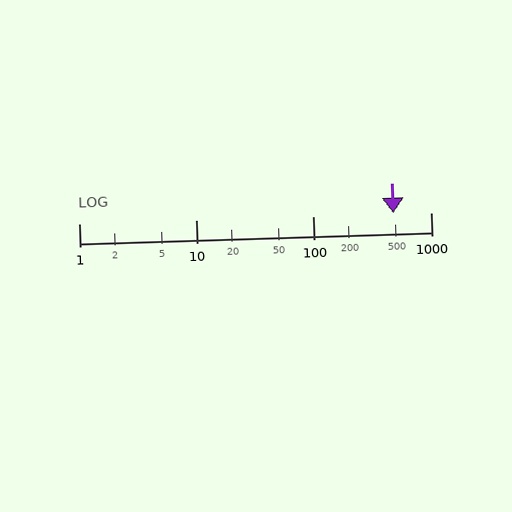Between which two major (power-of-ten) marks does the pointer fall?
The pointer is between 100 and 1000.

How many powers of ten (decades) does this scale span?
The scale spans 3 decades, from 1 to 1000.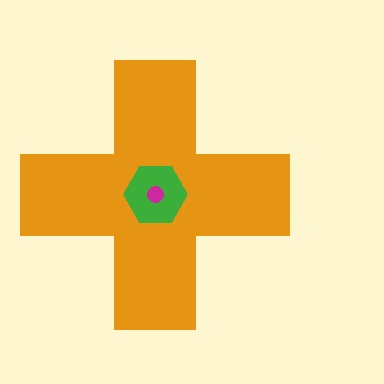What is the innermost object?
The magenta circle.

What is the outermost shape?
The orange cross.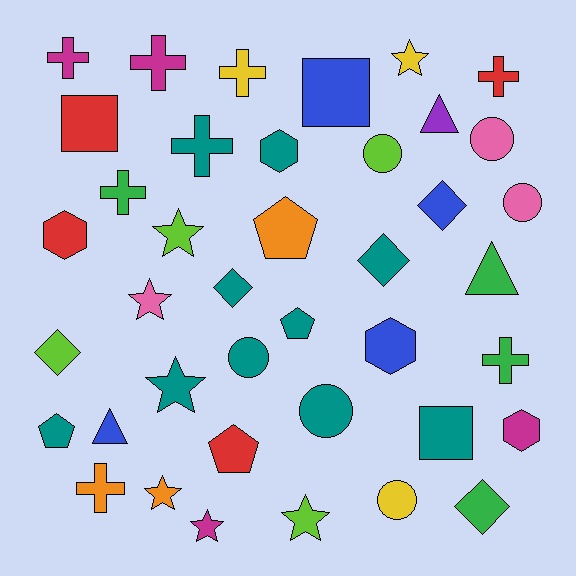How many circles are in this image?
There are 6 circles.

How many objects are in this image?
There are 40 objects.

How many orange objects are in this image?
There are 3 orange objects.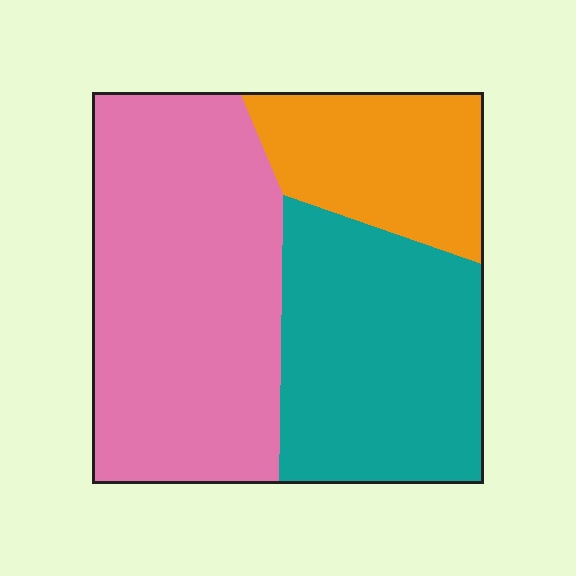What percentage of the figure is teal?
Teal covers roughly 35% of the figure.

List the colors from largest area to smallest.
From largest to smallest: pink, teal, orange.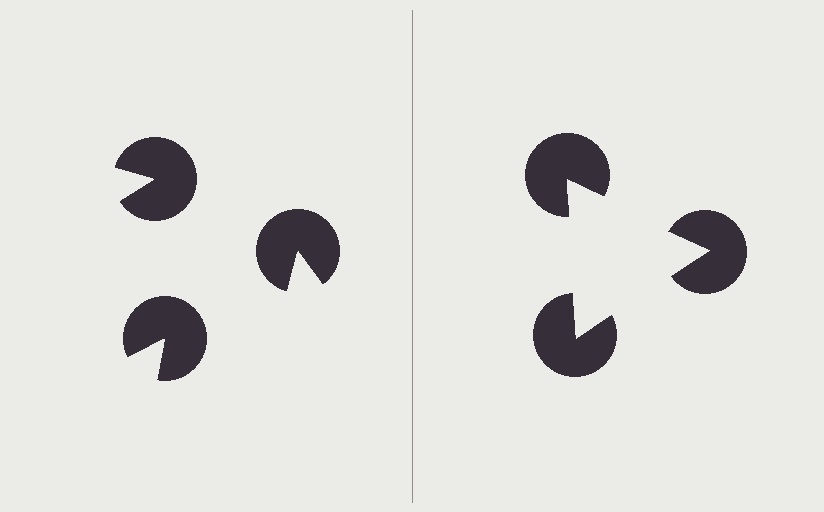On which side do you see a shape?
An illusory triangle appears on the right side. On the left side the wedge cuts are rotated, so no coherent shape forms.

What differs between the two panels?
The pac-man discs are positioned identically on both sides; only the wedge orientations differ. On the right they align to a triangle; on the left they are misaligned.